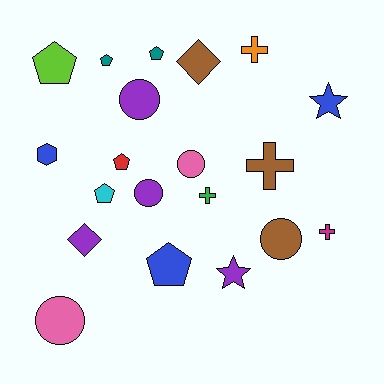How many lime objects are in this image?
There is 1 lime object.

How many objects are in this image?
There are 20 objects.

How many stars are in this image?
There are 2 stars.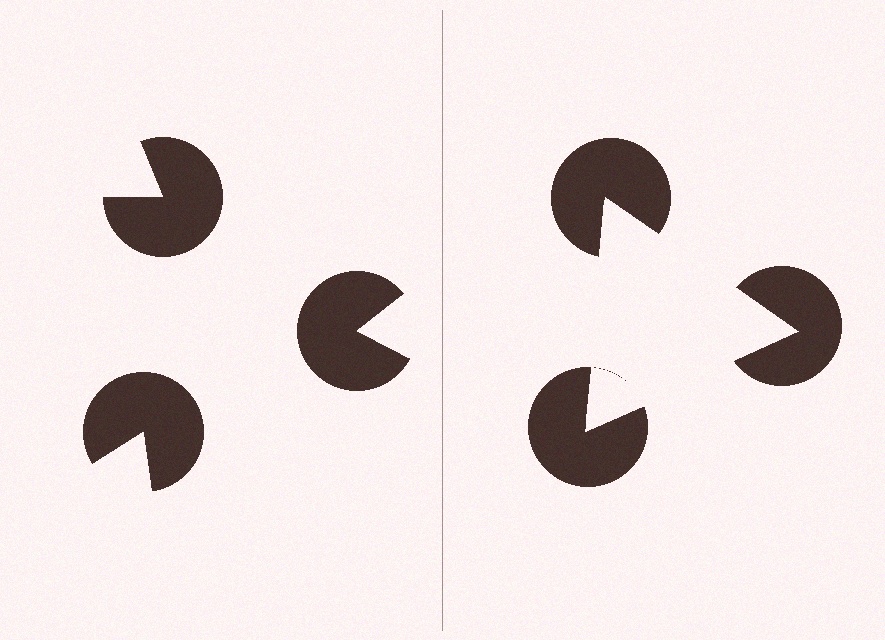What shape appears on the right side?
An illusory triangle.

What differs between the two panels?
The pac-man discs are positioned identically on both sides; only the wedge orientations differ. On the right they align to a triangle; on the left they are misaligned.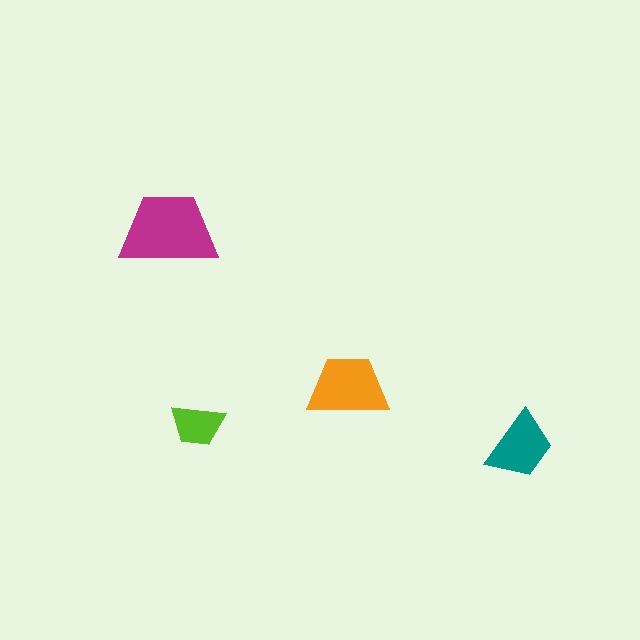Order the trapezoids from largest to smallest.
the magenta one, the orange one, the teal one, the lime one.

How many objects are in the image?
There are 4 objects in the image.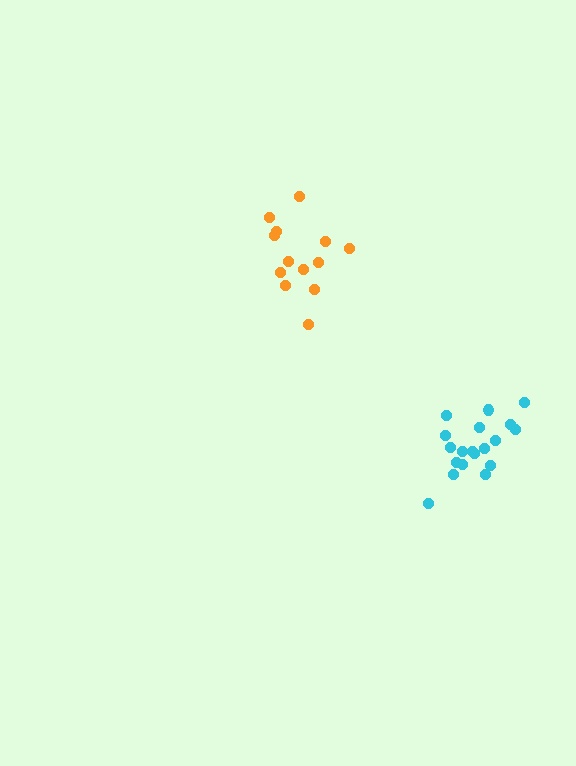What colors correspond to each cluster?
The clusters are colored: orange, cyan.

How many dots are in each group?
Group 1: 13 dots, Group 2: 19 dots (32 total).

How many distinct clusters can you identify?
There are 2 distinct clusters.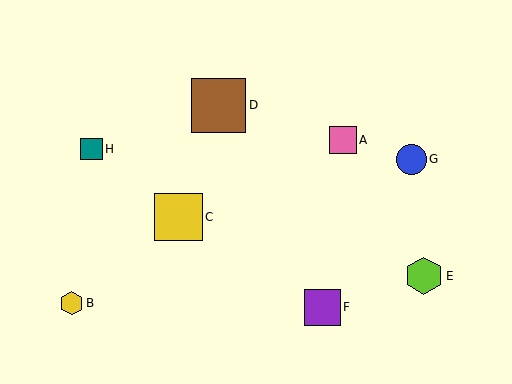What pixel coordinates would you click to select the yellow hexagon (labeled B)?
Click at (72, 303) to select the yellow hexagon B.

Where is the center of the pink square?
The center of the pink square is at (343, 140).